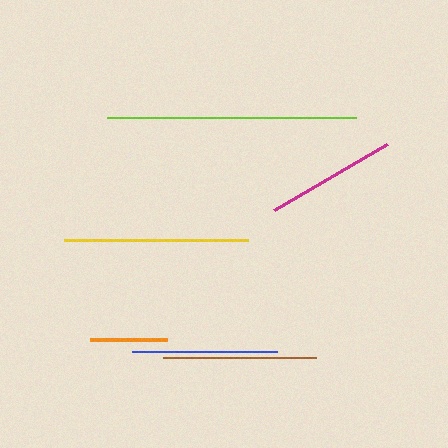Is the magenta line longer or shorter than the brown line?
The brown line is longer than the magenta line.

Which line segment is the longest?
The lime line is the longest at approximately 249 pixels.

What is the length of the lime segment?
The lime segment is approximately 249 pixels long.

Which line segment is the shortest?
The orange line is the shortest at approximately 76 pixels.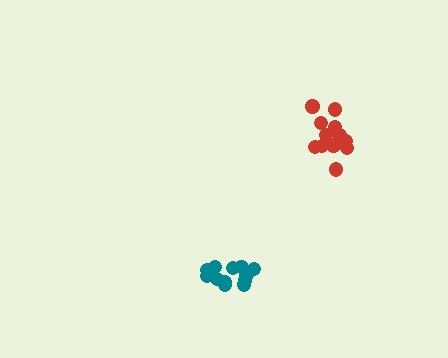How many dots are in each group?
Group 1: 12 dots, Group 2: 12 dots (24 total).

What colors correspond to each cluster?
The clusters are colored: red, teal.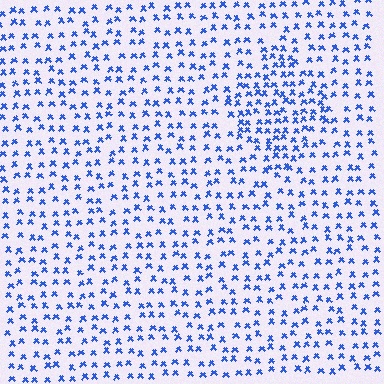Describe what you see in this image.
The image contains small blue elements arranged at two different densities. A diamond-shaped region is visible where the elements are more densely packed than the surrounding area.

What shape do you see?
I see a diamond.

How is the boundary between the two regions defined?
The boundary is defined by a change in element density (approximately 1.7x ratio). All elements are the same color, size, and shape.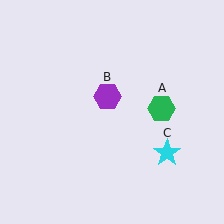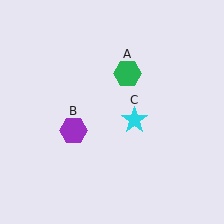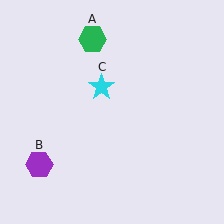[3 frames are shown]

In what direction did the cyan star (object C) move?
The cyan star (object C) moved up and to the left.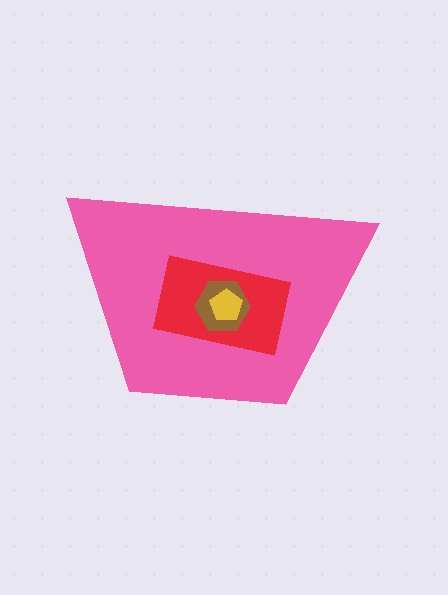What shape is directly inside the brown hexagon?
The yellow pentagon.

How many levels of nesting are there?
4.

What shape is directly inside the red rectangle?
The brown hexagon.